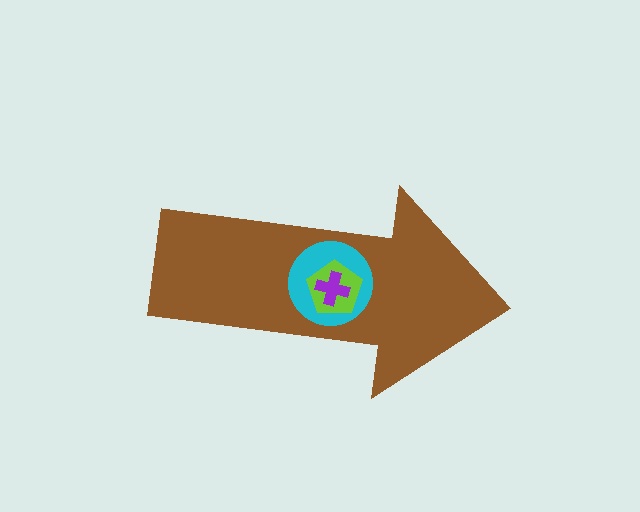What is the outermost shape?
The brown arrow.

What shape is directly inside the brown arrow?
The cyan circle.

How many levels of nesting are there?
4.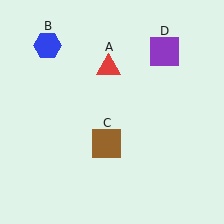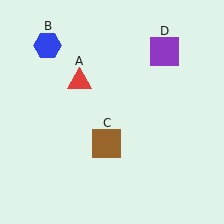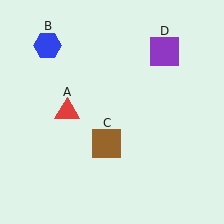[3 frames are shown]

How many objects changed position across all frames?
1 object changed position: red triangle (object A).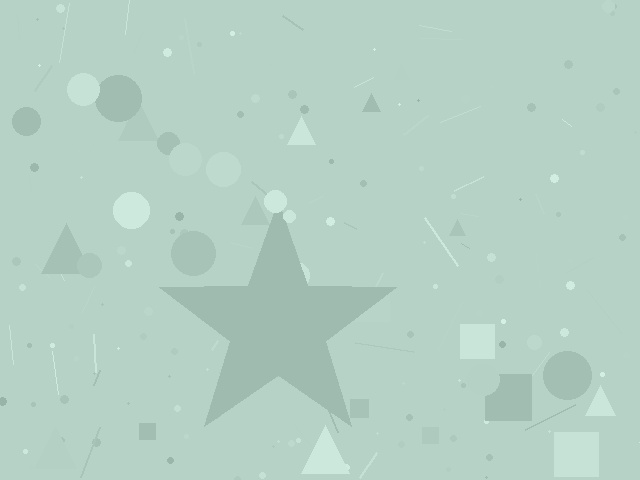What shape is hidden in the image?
A star is hidden in the image.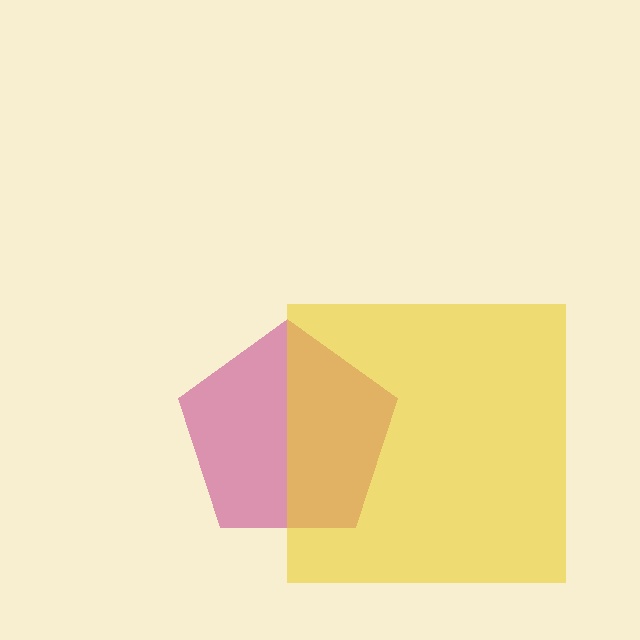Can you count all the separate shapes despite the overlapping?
Yes, there are 2 separate shapes.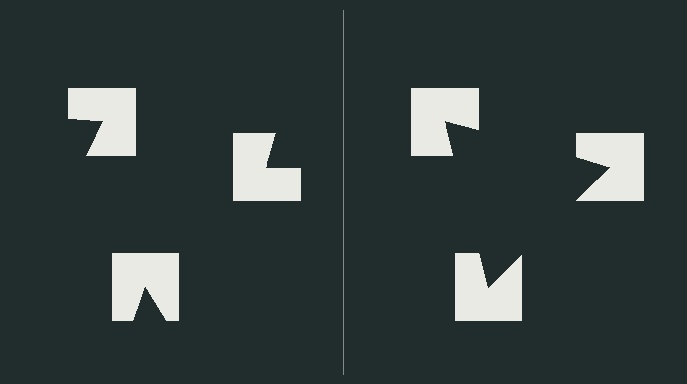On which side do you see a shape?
An illusory triangle appears on the right side. On the left side the wedge cuts are rotated, so no coherent shape forms.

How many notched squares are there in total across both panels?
6 — 3 on each side.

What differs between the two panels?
The notched squares are positioned identically on both sides; only the wedge orientations differ. On the right they align to a triangle; on the left they are misaligned.